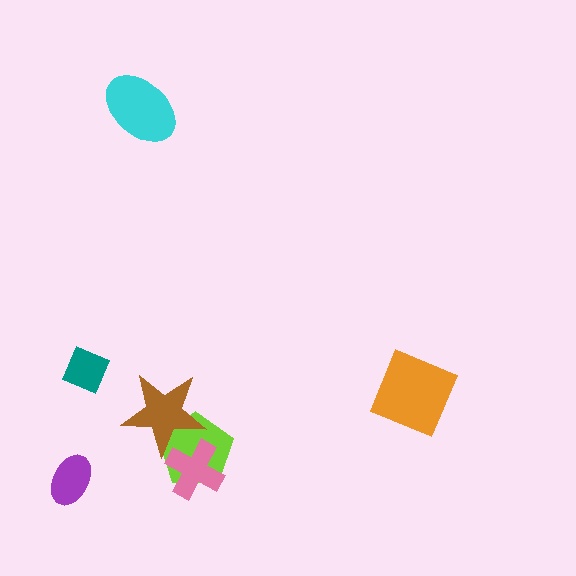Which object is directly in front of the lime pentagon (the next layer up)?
The brown star is directly in front of the lime pentagon.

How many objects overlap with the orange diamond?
0 objects overlap with the orange diamond.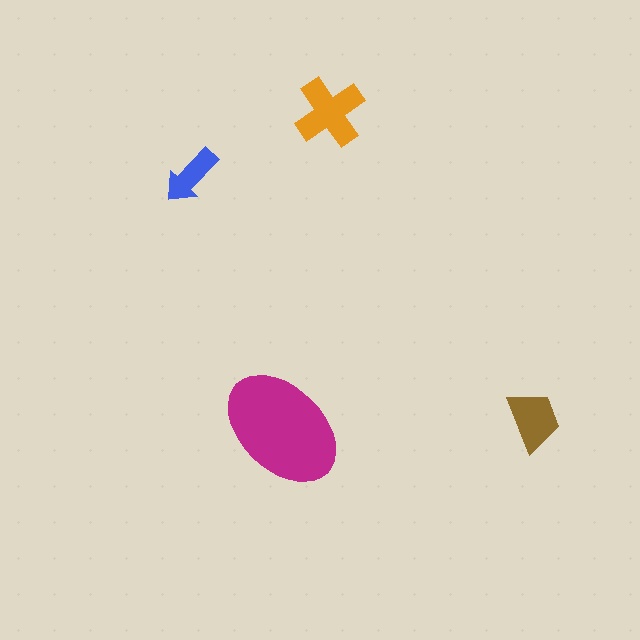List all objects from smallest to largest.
The blue arrow, the brown trapezoid, the orange cross, the magenta ellipse.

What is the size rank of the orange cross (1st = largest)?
2nd.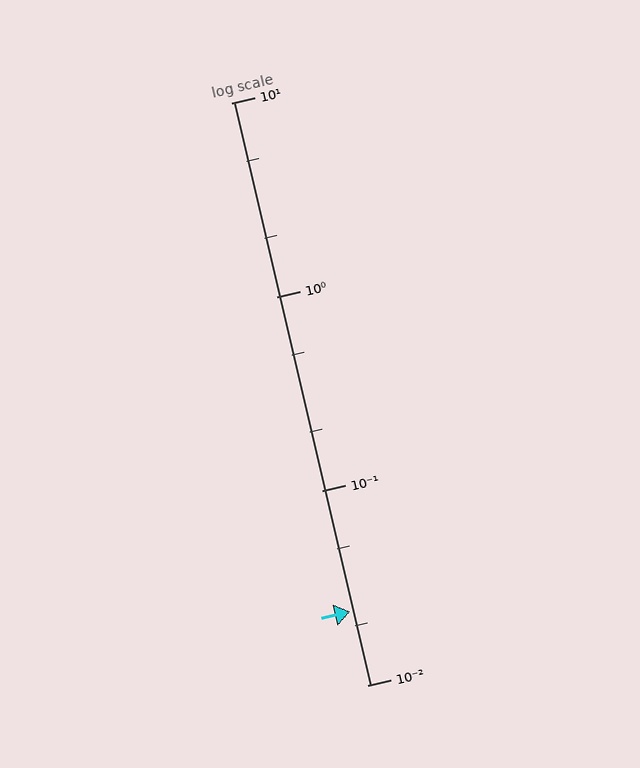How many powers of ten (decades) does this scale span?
The scale spans 3 decades, from 0.01 to 10.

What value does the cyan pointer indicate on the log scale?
The pointer indicates approximately 0.024.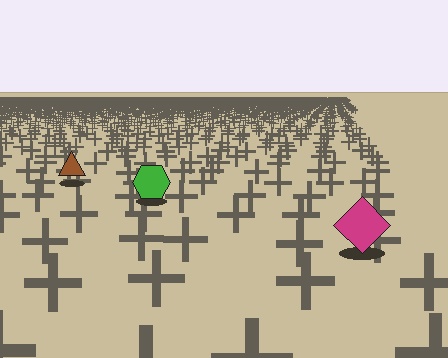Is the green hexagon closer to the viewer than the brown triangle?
Yes. The green hexagon is closer — you can tell from the texture gradient: the ground texture is coarser near it.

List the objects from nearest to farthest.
From nearest to farthest: the magenta diamond, the green hexagon, the brown triangle.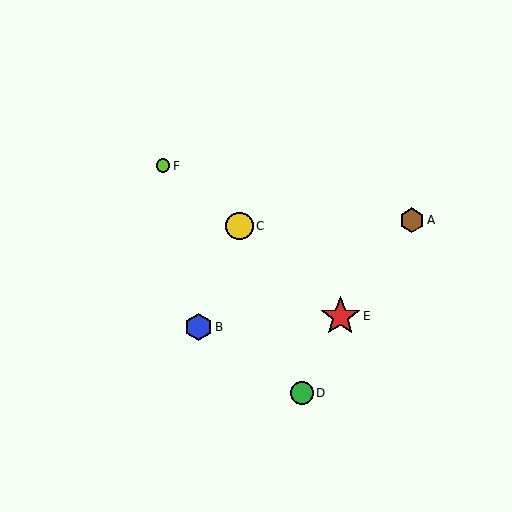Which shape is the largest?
The red star (labeled E) is the largest.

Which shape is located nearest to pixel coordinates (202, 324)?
The blue hexagon (labeled B) at (198, 327) is nearest to that location.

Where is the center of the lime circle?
The center of the lime circle is at (163, 166).